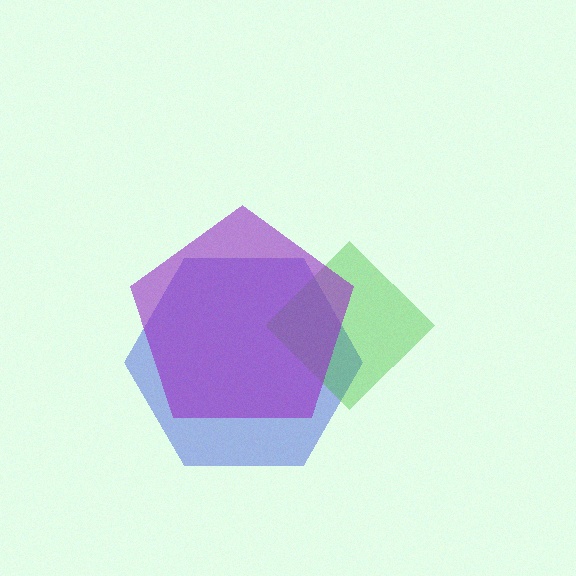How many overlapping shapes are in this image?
There are 3 overlapping shapes in the image.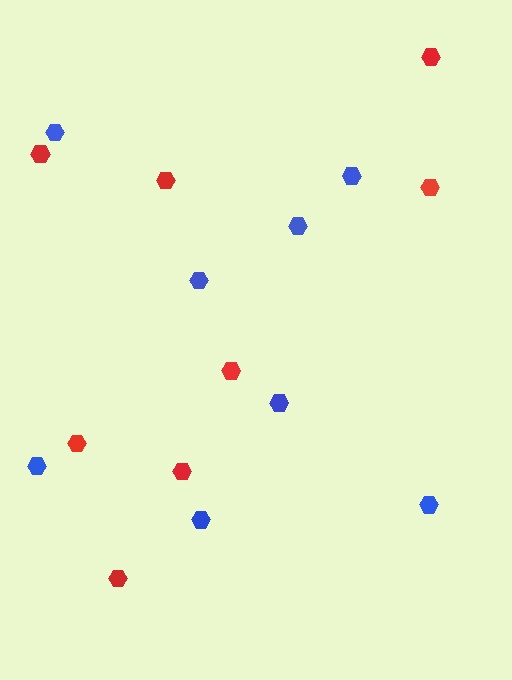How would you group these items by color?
There are 2 groups: one group of blue hexagons (8) and one group of red hexagons (8).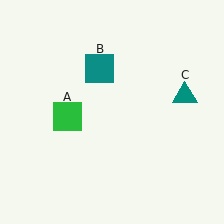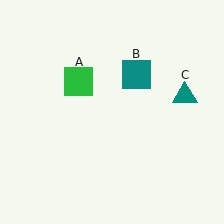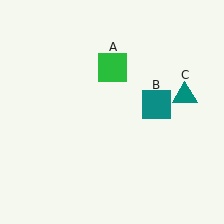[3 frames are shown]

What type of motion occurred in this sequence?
The green square (object A), teal square (object B) rotated clockwise around the center of the scene.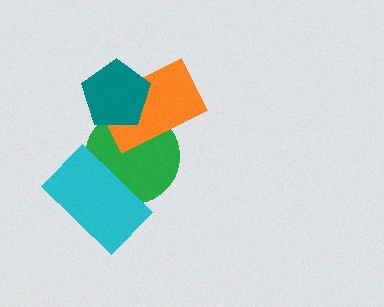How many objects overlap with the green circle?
3 objects overlap with the green circle.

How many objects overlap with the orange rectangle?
2 objects overlap with the orange rectangle.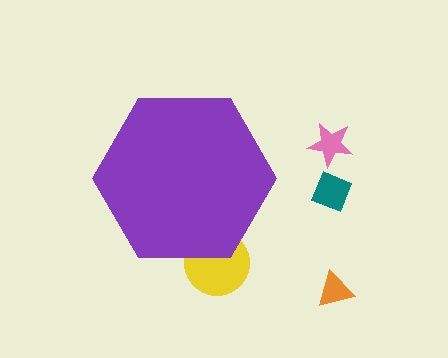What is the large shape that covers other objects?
A purple hexagon.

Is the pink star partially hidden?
No, the pink star is fully visible.